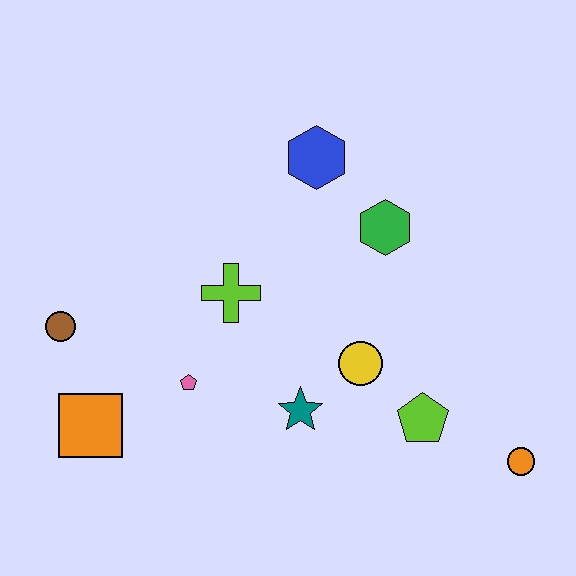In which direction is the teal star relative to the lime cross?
The teal star is below the lime cross.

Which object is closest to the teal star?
The yellow circle is closest to the teal star.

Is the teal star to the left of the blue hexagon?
Yes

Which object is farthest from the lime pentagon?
The brown circle is farthest from the lime pentagon.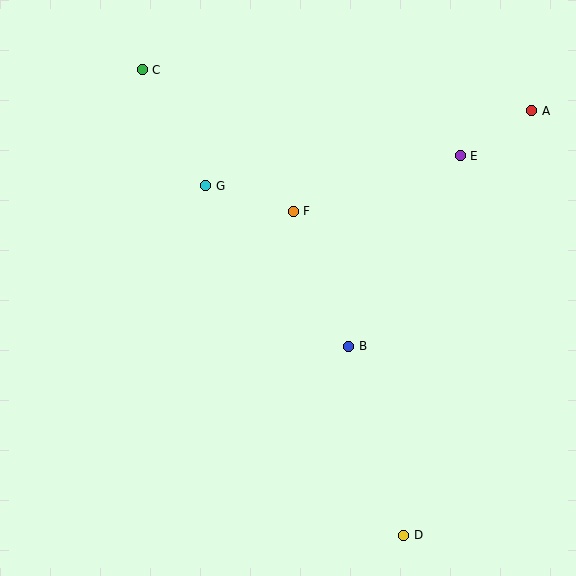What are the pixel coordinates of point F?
Point F is at (293, 211).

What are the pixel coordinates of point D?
Point D is at (404, 535).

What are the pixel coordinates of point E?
Point E is at (460, 156).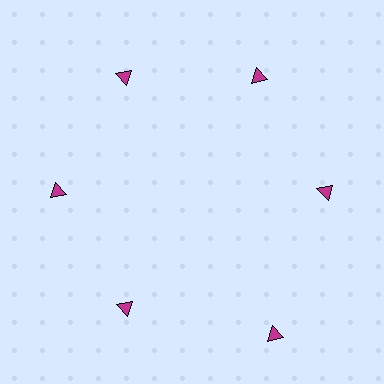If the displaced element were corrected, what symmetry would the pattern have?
It would have 6-fold rotational symmetry — the pattern would map onto itself every 60 degrees.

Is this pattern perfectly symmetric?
No. The 6 magenta triangles are arranged in a ring, but one element near the 5 o'clock position is pushed outward from the center, breaking the 6-fold rotational symmetry.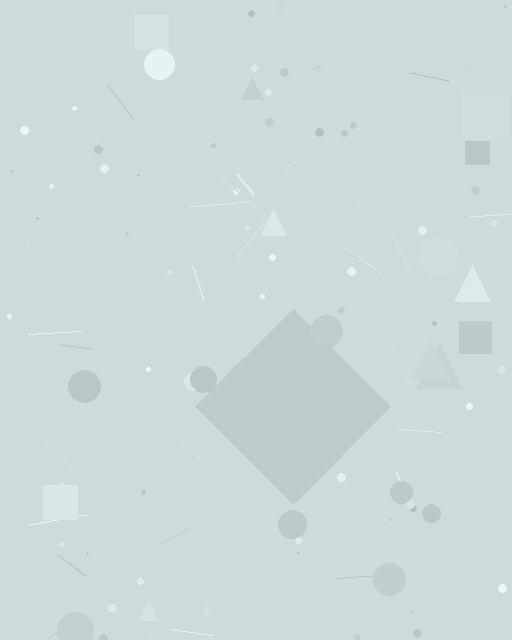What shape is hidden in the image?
A diamond is hidden in the image.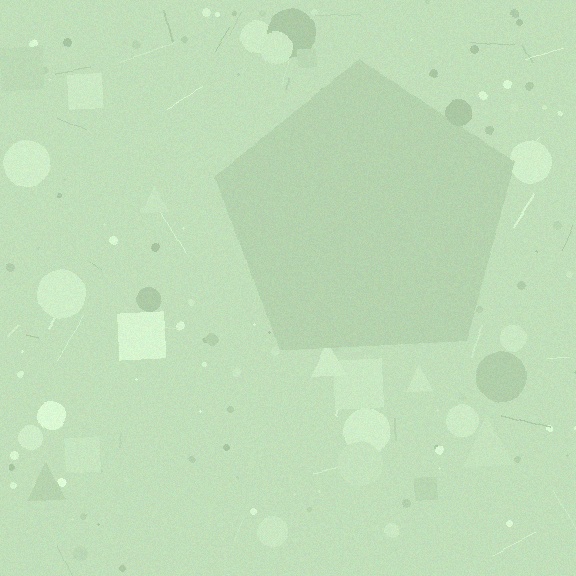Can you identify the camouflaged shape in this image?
The camouflaged shape is a pentagon.